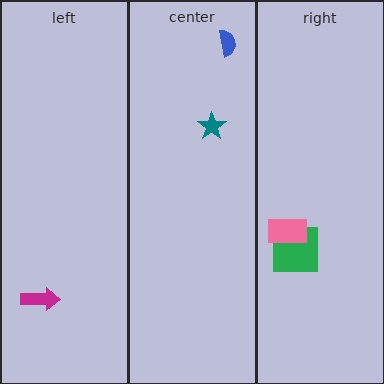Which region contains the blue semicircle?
The center region.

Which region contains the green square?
The right region.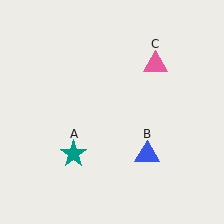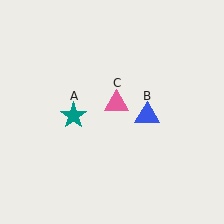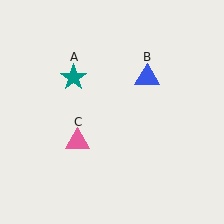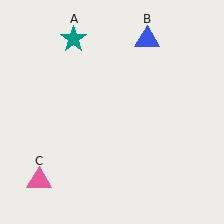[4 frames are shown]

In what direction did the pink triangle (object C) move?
The pink triangle (object C) moved down and to the left.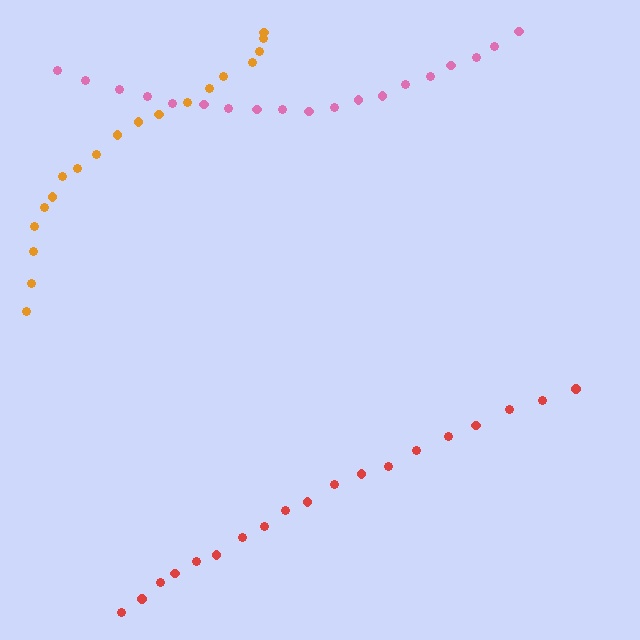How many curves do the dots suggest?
There are 3 distinct paths.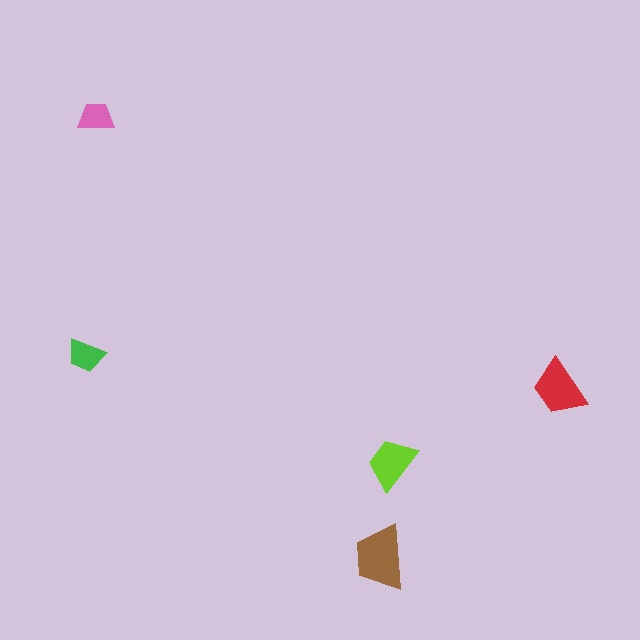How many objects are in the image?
There are 5 objects in the image.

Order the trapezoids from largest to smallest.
the brown one, the red one, the lime one, the green one, the pink one.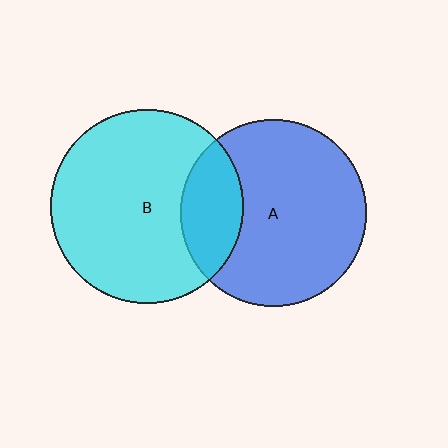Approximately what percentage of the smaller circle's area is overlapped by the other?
Approximately 25%.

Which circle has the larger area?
Circle B (cyan).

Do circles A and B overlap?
Yes.